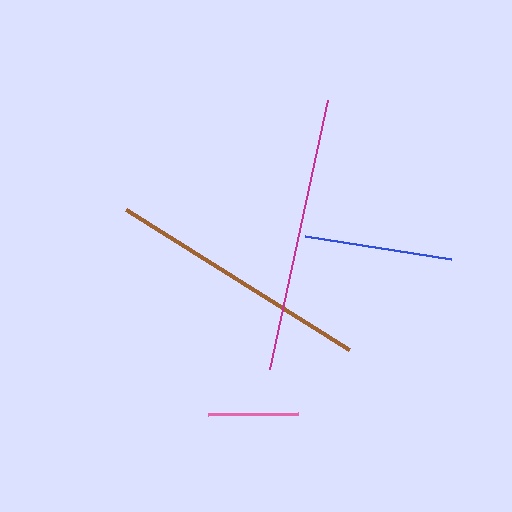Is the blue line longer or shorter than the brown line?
The brown line is longer than the blue line.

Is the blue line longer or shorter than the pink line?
The blue line is longer than the pink line.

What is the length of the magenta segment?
The magenta segment is approximately 275 pixels long.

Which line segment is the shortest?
The pink line is the shortest at approximately 90 pixels.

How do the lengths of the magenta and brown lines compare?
The magenta and brown lines are approximately the same length.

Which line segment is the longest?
The magenta line is the longest at approximately 275 pixels.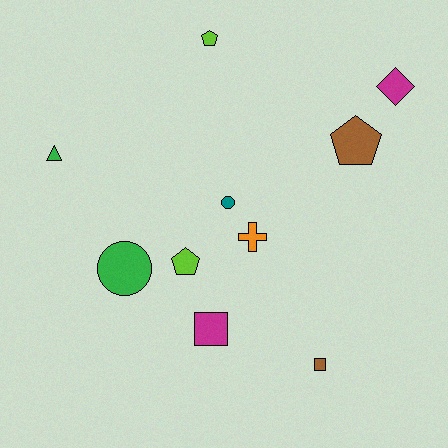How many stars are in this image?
There are no stars.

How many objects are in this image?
There are 10 objects.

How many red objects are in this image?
There are no red objects.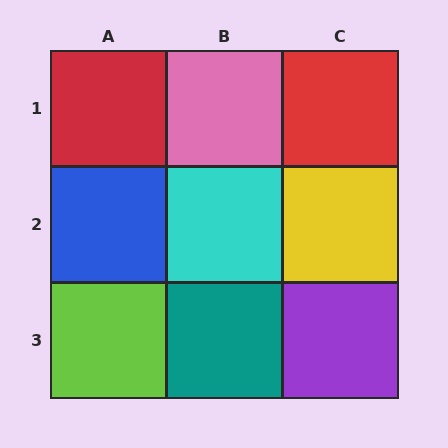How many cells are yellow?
1 cell is yellow.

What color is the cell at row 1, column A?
Red.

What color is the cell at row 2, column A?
Blue.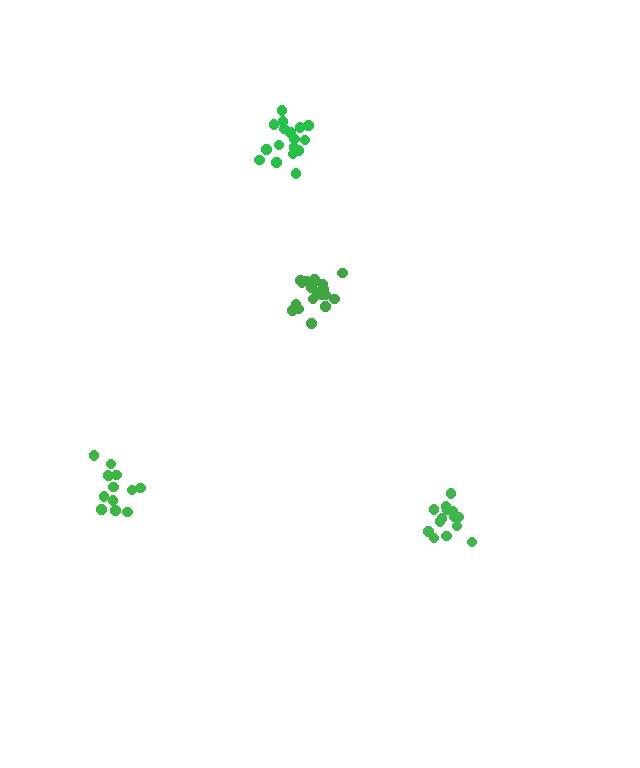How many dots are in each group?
Group 1: 15 dots, Group 2: 13 dots, Group 3: 18 dots, Group 4: 17 dots (63 total).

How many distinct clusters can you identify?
There are 4 distinct clusters.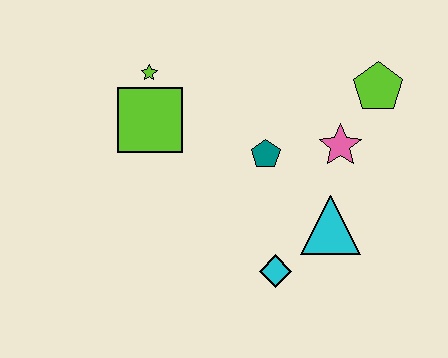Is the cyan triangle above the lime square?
No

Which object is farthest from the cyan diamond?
The lime star is farthest from the cyan diamond.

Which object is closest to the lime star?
The lime square is closest to the lime star.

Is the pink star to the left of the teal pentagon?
No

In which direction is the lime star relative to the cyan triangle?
The lime star is to the left of the cyan triangle.